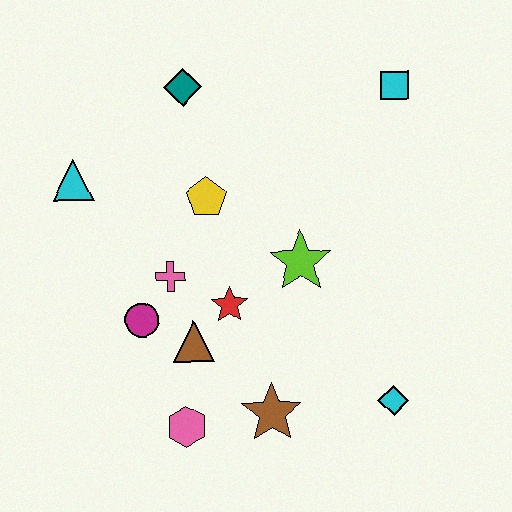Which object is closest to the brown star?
The pink hexagon is closest to the brown star.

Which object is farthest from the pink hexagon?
The cyan square is farthest from the pink hexagon.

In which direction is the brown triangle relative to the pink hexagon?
The brown triangle is above the pink hexagon.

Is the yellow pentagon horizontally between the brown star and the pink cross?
Yes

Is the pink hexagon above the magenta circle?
No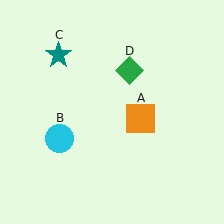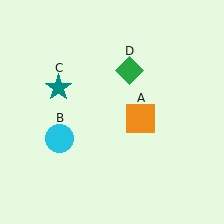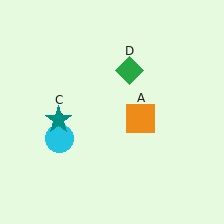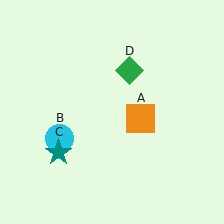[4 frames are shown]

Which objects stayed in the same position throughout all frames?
Orange square (object A) and cyan circle (object B) and green diamond (object D) remained stationary.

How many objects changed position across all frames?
1 object changed position: teal star (object C).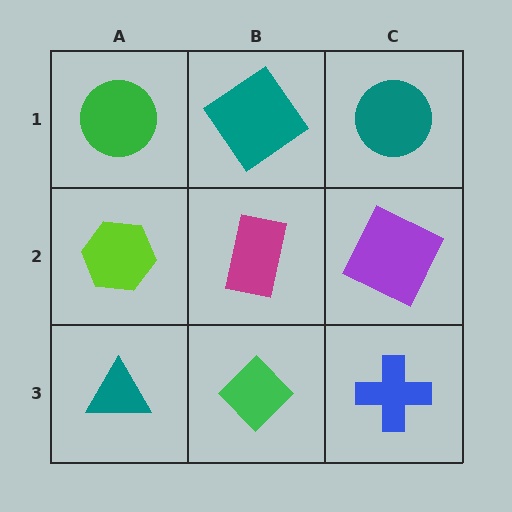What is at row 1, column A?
A green circle.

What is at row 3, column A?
A teal triangle.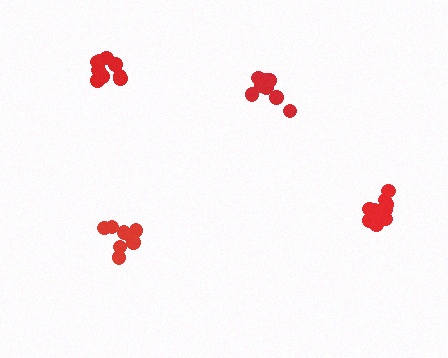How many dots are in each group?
Group 1: 8 dots, Group 2: 9 dots, Group 3: 9 dots, Group 4: 11 dots (37 total).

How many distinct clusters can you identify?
There are 4 distinct clusters.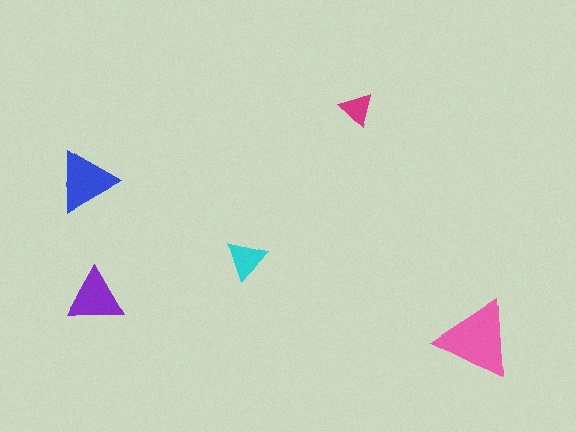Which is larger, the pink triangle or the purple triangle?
The pink one.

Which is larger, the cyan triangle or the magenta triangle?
The cyan one.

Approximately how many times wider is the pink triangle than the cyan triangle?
About 2 times wider.